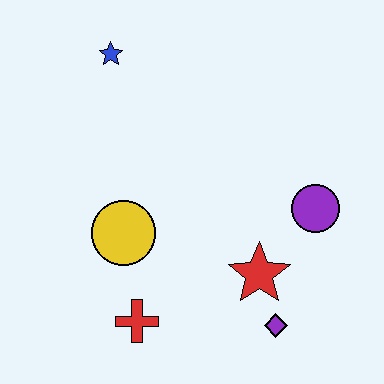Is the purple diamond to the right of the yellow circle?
Yes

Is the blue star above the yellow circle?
Yes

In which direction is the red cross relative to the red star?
The red cross is to the left of the red star.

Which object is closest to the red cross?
The yellow circle is closest to the red cross.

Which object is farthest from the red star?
The blue star is farthest from the red star.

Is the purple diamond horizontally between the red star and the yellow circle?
No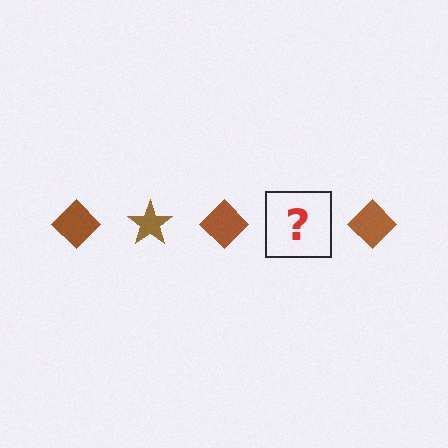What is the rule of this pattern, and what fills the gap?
The rule is that the pattern cycles through diamond, star shapes in brown. The gap should be filled with a brown star.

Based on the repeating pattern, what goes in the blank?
The blank should be a brown star.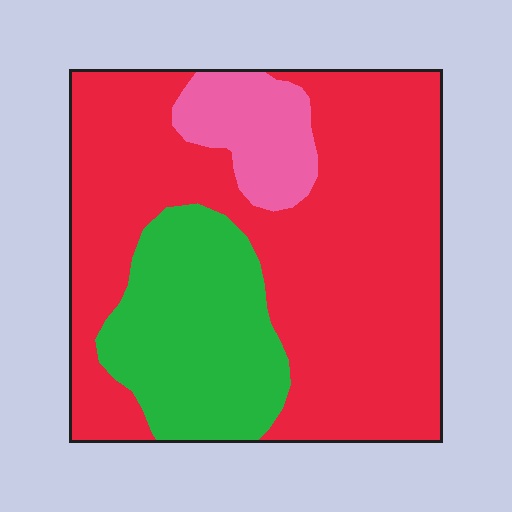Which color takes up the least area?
Pink, at roughly 10%.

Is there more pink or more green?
Green.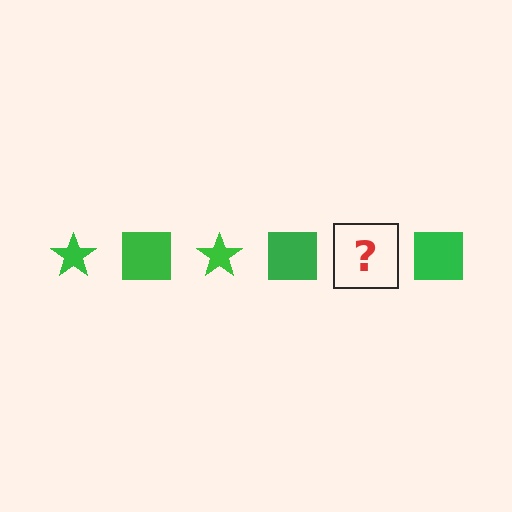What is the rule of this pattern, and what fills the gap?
The rule is that the pattern cycles through star, square shapes in green. The gap should be filled with a green star.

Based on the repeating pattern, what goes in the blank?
The blank should be a green star.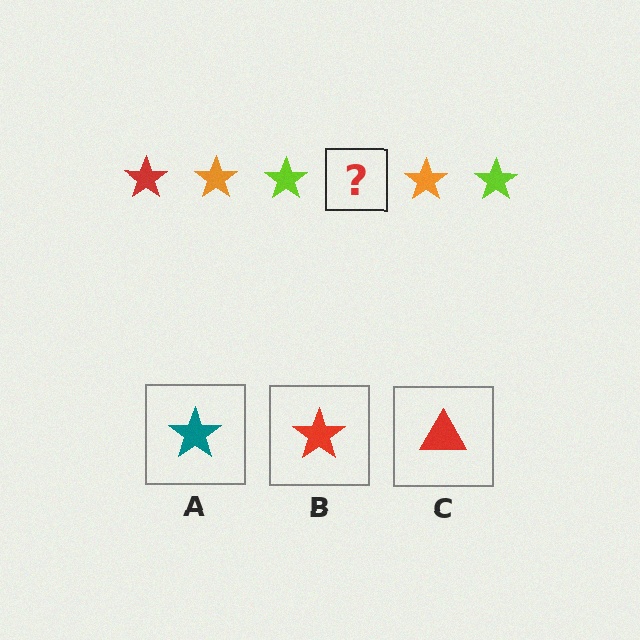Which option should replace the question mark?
Option B.